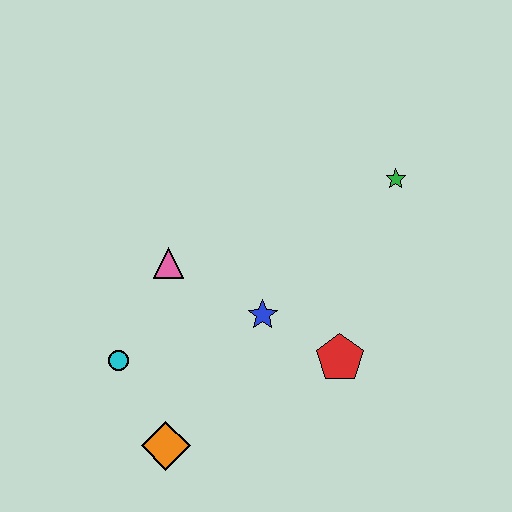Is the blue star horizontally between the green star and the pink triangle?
Yes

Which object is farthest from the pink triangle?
The green star is farthest from the pink triangle.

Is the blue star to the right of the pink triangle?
Yes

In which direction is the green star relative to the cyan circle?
The green star is to the right of the cyan circle.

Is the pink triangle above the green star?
No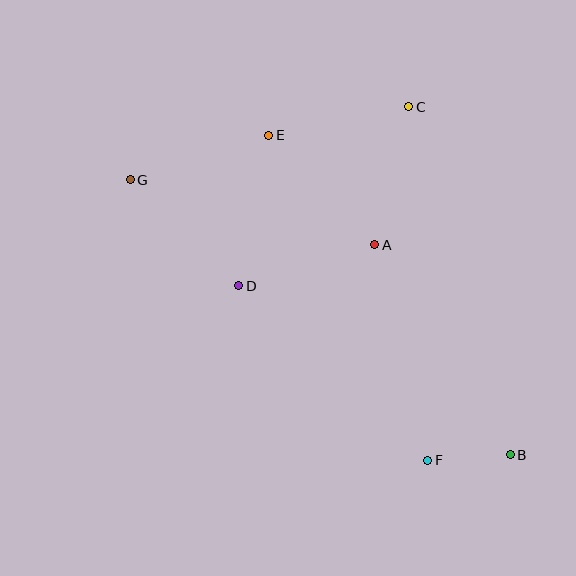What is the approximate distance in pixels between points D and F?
The distance between D and F is approximately 257 pixels.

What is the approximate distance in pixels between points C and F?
The distance between C and F is approximately 354 pixels.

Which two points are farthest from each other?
Points B and G are farthest from each other.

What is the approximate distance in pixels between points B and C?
The distance between B and C is approximately 363 pixels.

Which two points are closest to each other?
Points B and F are closest to each other.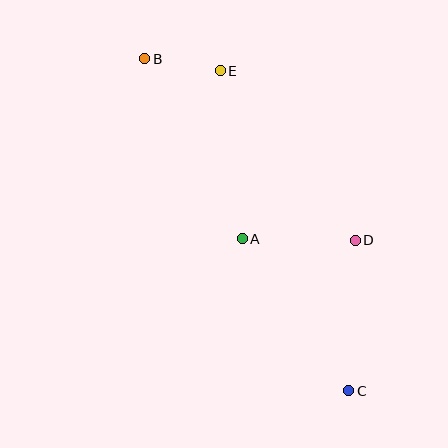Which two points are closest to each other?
Points B and E are closest to each other.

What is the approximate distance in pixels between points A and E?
The distance between A and E is approximately 169 pixels.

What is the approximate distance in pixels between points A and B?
The distance between A and B is approximately 205 pixels.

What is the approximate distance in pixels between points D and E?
The distance between D and E is approximately 217 pixels.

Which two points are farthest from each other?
Points B and C are farthest from each other.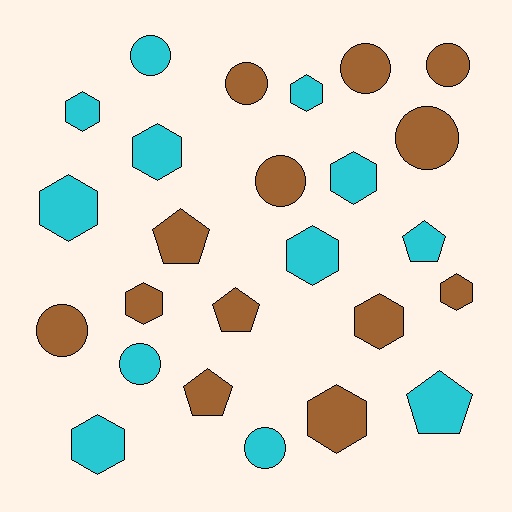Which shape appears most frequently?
Hexagon, with 11 objects.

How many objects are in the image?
There are 25 objects.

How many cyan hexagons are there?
There are 7 cyan hexagons.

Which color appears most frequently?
Brown, with 13 objects.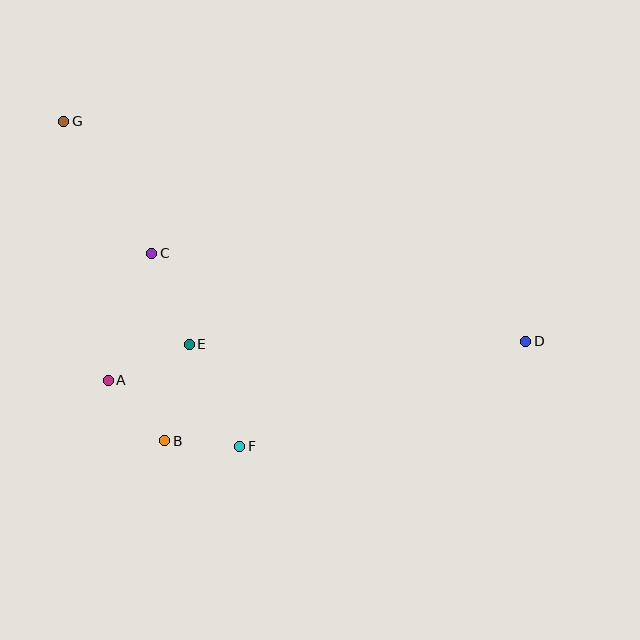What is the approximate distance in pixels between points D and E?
The distance between D and E is approximately 337 pixels.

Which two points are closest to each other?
Points B and F are closest to each other.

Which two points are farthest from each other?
Points D and G are farthest from each other.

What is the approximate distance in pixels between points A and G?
The distance between A and G is approximately 263 pixels.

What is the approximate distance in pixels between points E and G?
The distance between E and G is approximately 256 pixels.